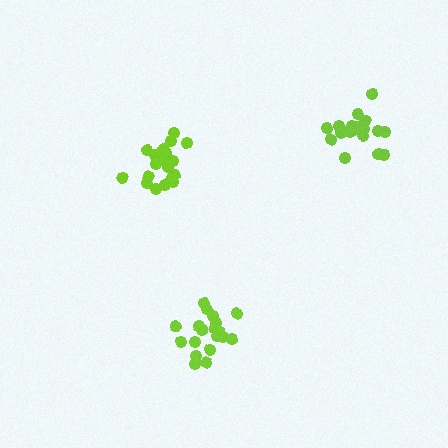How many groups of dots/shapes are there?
There are 3 groups.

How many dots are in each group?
Group 1: 19 dots, Group 2: 19 dots, Group 3: 20 dots (58 total).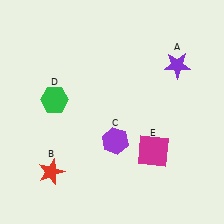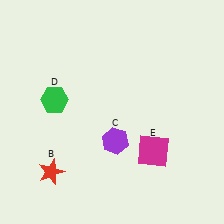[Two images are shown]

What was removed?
The purple star (A) was removed in Image 2.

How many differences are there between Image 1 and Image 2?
There is 1 difference between the two images.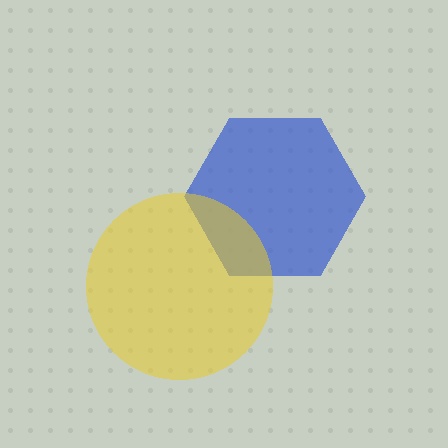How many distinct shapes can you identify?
There are 2 distinct shapes: a blue hexagon, a yellow circle.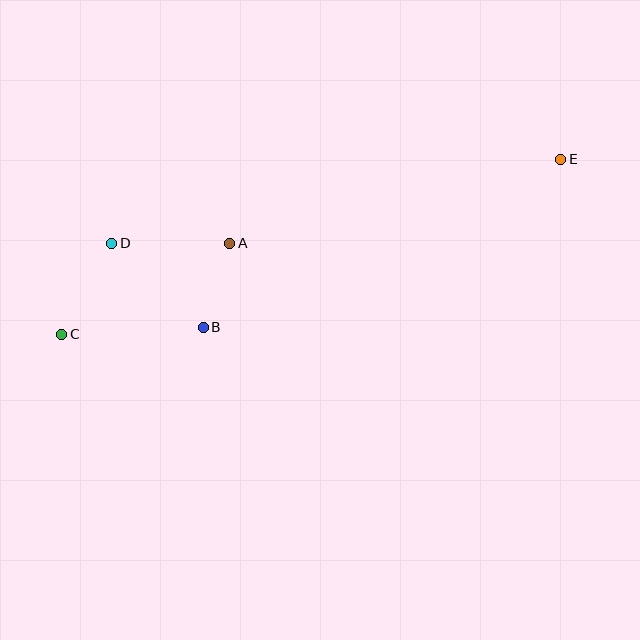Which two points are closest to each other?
Points A and B are closest to each other.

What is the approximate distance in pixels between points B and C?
The distance between B and C is approximately 142 pixels.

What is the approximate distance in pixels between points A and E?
The distance between A and E is approximately 341 pixels.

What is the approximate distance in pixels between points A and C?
The distance between A and C is approximately 191 pixels.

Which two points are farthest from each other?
Points C and E are farthest from each other.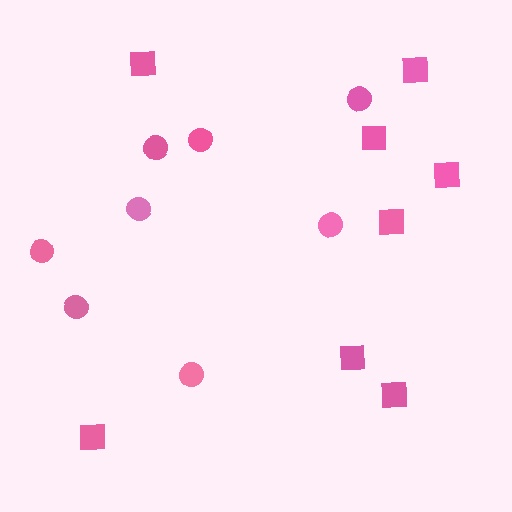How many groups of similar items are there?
There are 2 groups: one group of circles (8) and one group of squares (8).